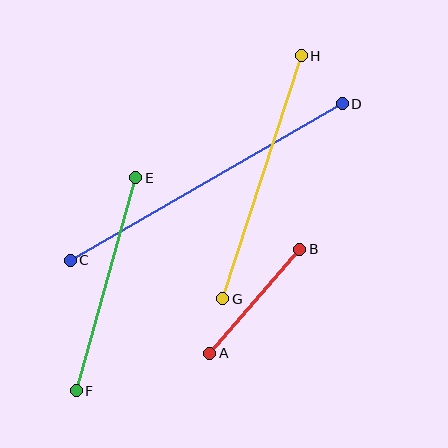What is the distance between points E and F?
The distance is approximately 221 pixels.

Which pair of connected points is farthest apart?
Points C and D are farthest apart.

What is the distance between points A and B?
The distance is approximately 138 pixels.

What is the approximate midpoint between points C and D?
The midpoint is at approximately (206, 182) pixels.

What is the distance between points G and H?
The distance is approximately 256 pixels.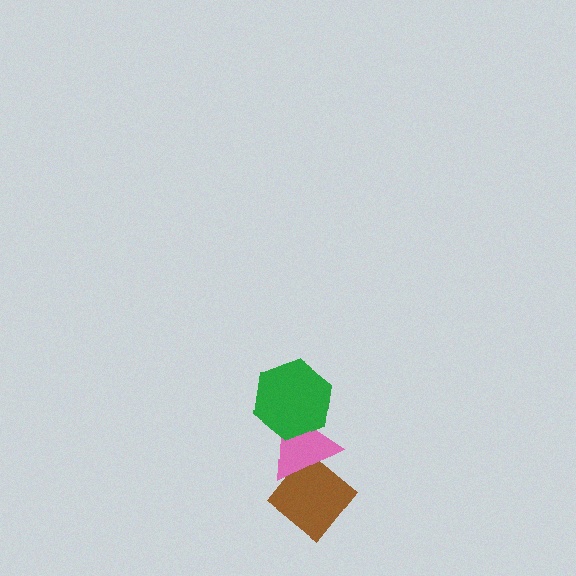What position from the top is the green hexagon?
The green hexagon is 1st from the top.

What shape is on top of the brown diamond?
The pink triangle is on top of the brown diamond.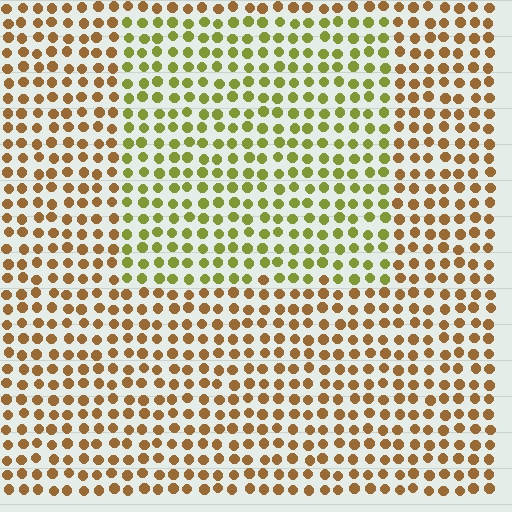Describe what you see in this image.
The image is filled with small brown elements in a uniform arrangement. A rectangle-shaped region is visible where the elements are tinted to a slightly different hue, forming a subtle color boundary.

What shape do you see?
I see a rectangle.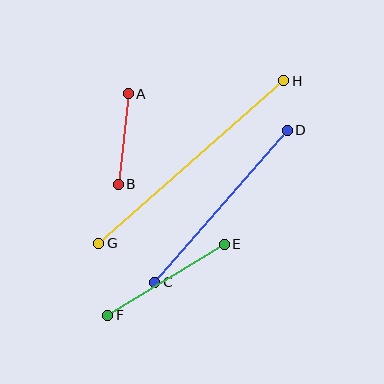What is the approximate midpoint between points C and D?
The midpoint is at approximately (221, 206) pixels.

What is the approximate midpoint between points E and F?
The midpoint is at approximately (166, 280) pixels.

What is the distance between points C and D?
The distance is approximately 202 pixels.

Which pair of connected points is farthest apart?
Points G and H are farthest apart.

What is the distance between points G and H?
The distance is approximately 247 pixels.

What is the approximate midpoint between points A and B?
The midpoint is at approximately (123, 139) pixels.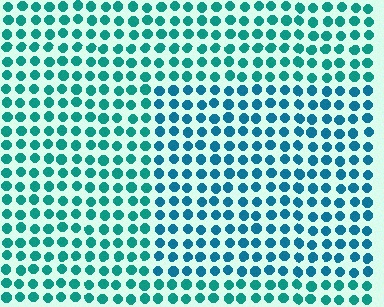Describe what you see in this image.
The image is filled with small teal elements in a uniform arrangement. A rectangle-shaped region is visible where the elements are tinted to a slightly different hue, forming a subtle color boundary.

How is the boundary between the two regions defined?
The boundary is defined purely by a slight shift in hue (about 24 degrees). Spacing, size, and orientation are identical on both sides.